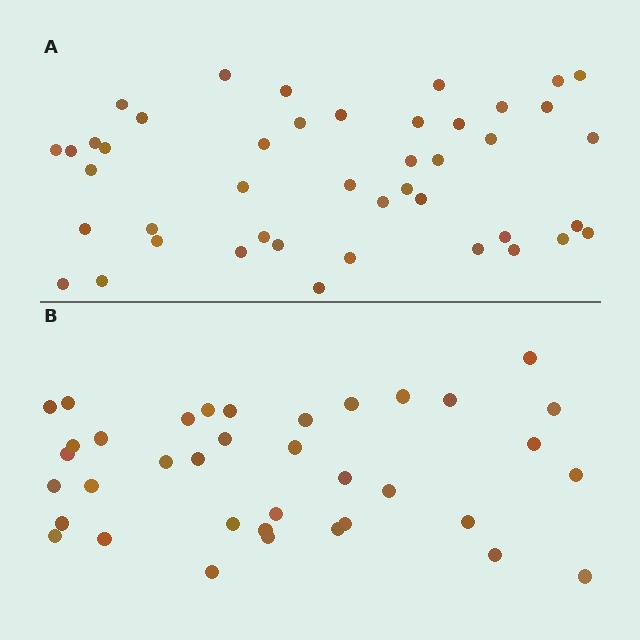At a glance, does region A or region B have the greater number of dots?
Region A (the top region) has more dots.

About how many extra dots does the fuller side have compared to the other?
Region A has roughly 8 or so more dots than region B.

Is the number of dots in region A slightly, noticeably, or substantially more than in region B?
Region A has only slightly more — the two regions are fairly close. The ratio is roughly 1.2 to 1.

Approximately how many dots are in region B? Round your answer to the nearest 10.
About 40 dots. (The exact count is 37, which rounds to 40.)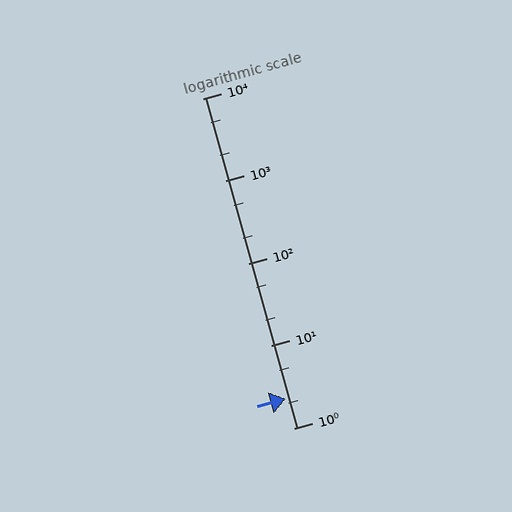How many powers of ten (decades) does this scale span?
The scale spans 4 decades, from 1 to 10000.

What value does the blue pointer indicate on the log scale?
The pointer indicates approximately 2.3.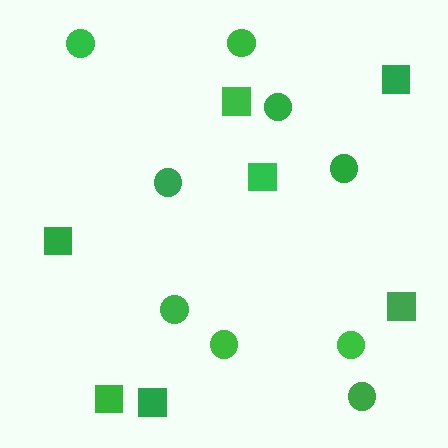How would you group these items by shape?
There are 2 groups: one group of squares (7) and one group of circles (9).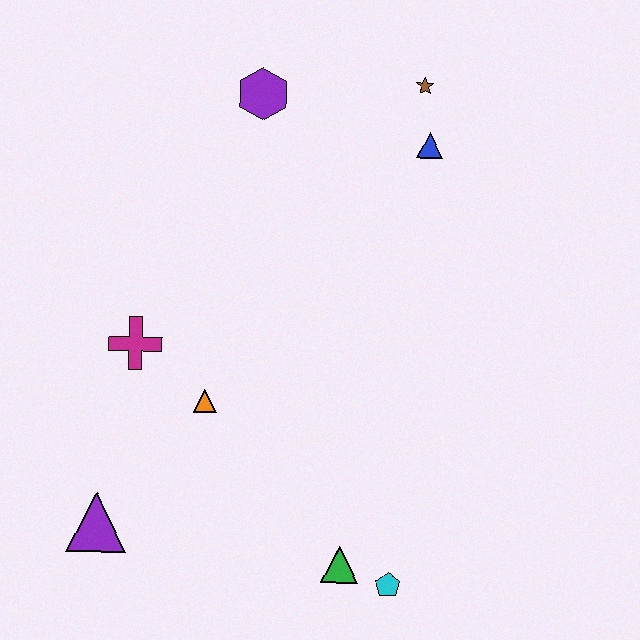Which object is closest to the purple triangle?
The orange triangle is closest to the purple triangle.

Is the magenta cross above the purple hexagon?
No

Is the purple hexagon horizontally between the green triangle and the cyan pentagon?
No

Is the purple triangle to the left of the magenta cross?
Yes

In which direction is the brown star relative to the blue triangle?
The brown star is above the blue triangle.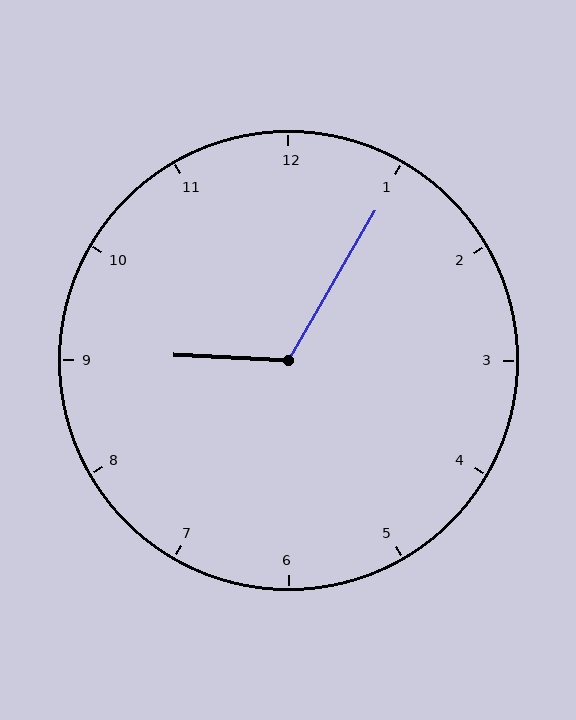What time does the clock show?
9:05.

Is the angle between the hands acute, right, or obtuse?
It is obtuse.